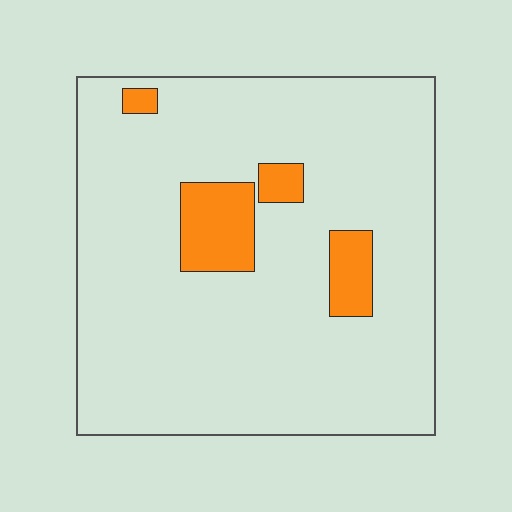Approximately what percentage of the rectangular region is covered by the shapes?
Approximately 10%.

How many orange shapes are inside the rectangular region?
4.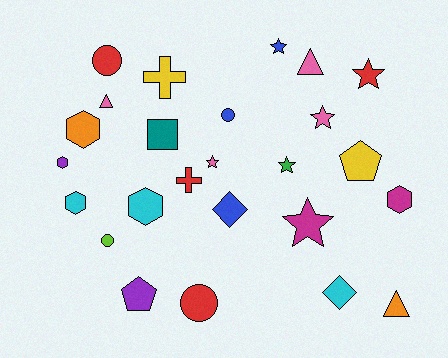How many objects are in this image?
There are 25 objects.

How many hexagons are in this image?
There are 5 hexagons.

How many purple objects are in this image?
There are 2 purple objects.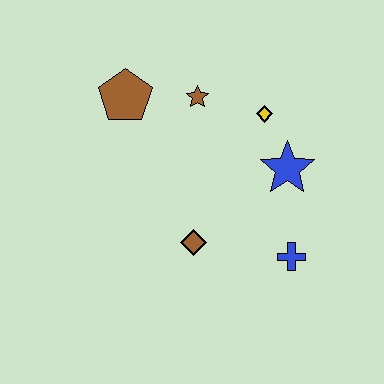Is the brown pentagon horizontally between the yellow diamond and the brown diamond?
No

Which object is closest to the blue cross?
The blue star is closest to the blue cross.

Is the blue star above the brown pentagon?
No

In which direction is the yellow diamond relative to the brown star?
The yellow diamond is to the right of the brown star.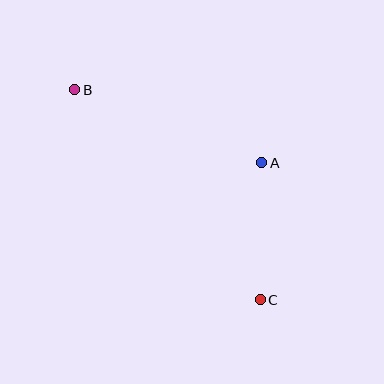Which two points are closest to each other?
Points A and C are closest to each other.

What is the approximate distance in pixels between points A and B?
The distance between A and B is approximately 201 pixels.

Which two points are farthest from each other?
Points B and C are farthest from each other.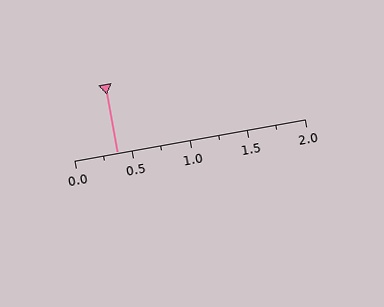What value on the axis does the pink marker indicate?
The marker indicates approximately 0.38.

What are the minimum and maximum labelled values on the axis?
The axis runs from 0.0 to 2.0.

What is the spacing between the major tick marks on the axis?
The major ticks are spaced 0.5 apart.